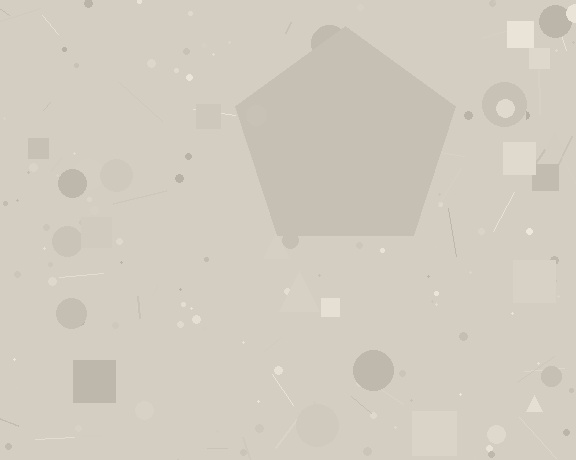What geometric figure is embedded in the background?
A pentagon is embedded in the background.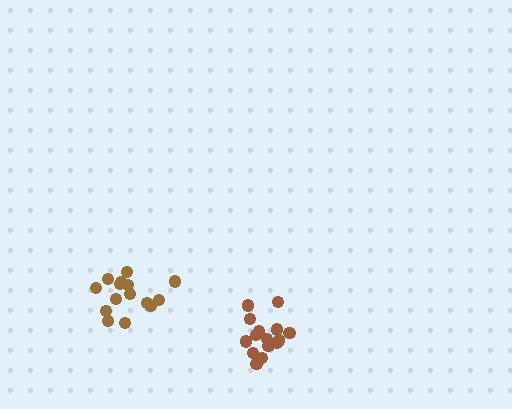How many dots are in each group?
Group 1: 15 dots, Group 2: 15 dots (30 total).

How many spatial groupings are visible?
There are 2 spatial groupings.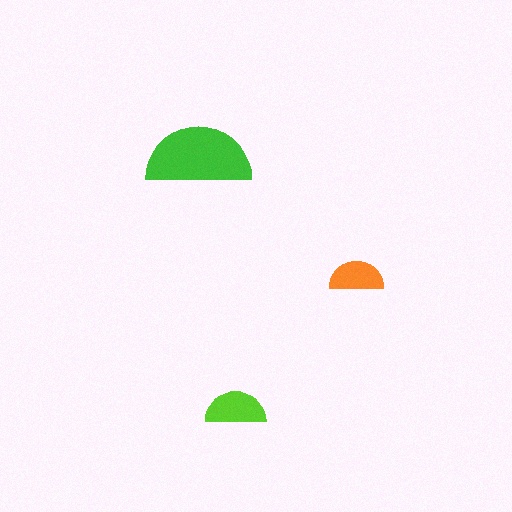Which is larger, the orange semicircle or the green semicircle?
The green one.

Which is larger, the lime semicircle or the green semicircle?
The green one.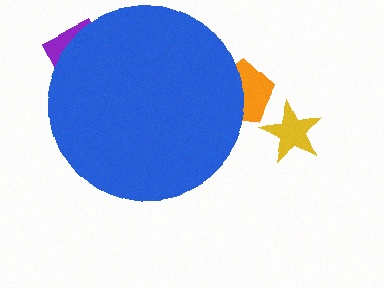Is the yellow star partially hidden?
No, the yellow star is fully visible.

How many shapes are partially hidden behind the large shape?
2 shapes are partially hidden.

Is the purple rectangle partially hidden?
Yes, the purple rectangle is partially hidden behind the blue circle.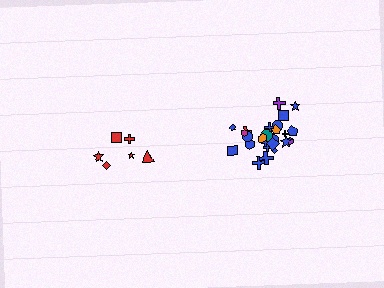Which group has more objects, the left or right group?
The right group.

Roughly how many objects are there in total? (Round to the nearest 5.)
Roughly 30 objects in total.